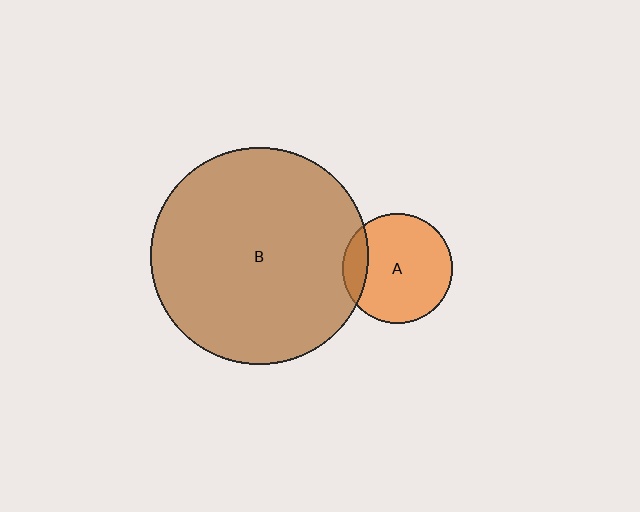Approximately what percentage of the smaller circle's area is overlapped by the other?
Approximately 15%.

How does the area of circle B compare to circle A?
Approximately 3.9 times.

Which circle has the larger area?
Circle B (brown).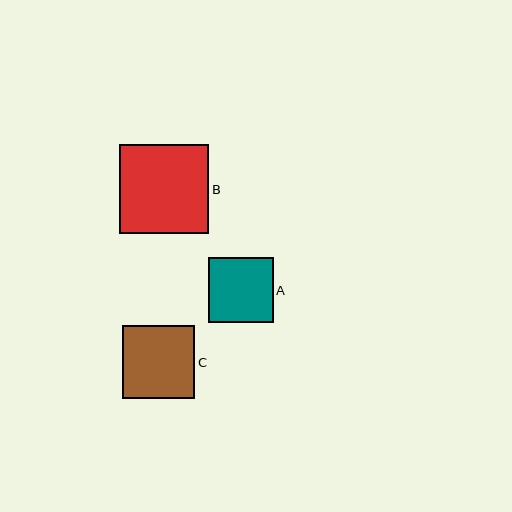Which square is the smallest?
Square A is the smallest with a size of approximately 65 pixels.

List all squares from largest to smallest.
From largest to smallest: B, C, A.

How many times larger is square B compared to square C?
Square B is approximately 1.2 times the size of square C.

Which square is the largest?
Square B is the largest with a size of approximately 89 pixels.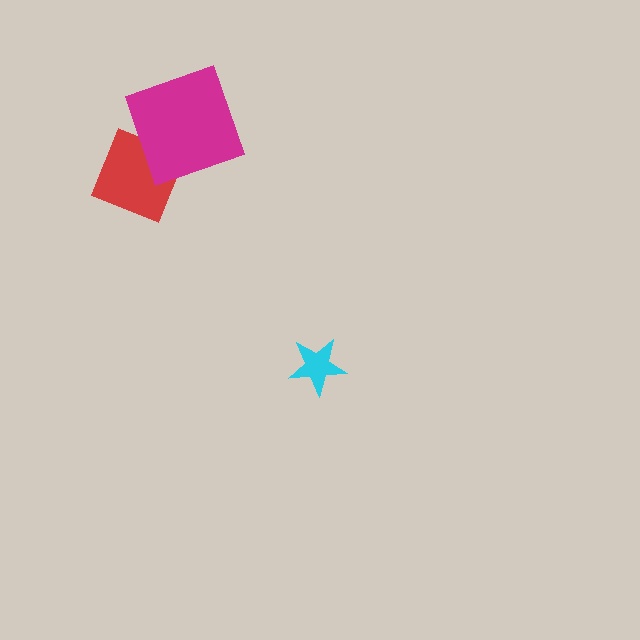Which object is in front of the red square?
The magenta square is in front of the red square.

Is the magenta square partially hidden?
No, no other shape covers it.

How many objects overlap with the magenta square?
1 object overlaps with the magenta square.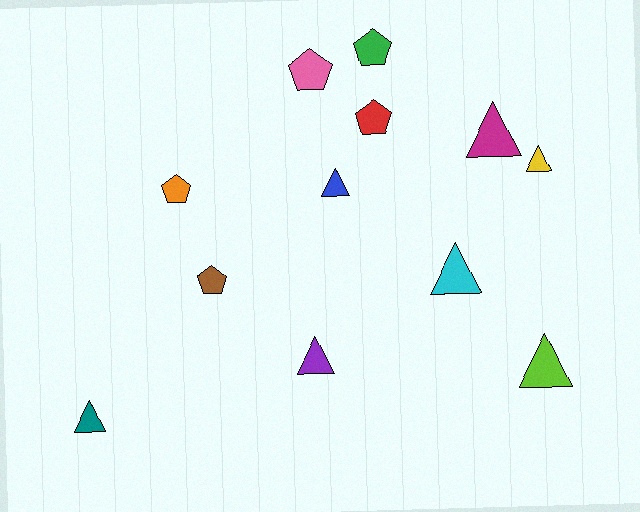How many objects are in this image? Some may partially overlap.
There are 12 objects.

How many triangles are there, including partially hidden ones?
There are 7 triangles.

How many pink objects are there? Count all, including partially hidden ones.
There is 1 pink object.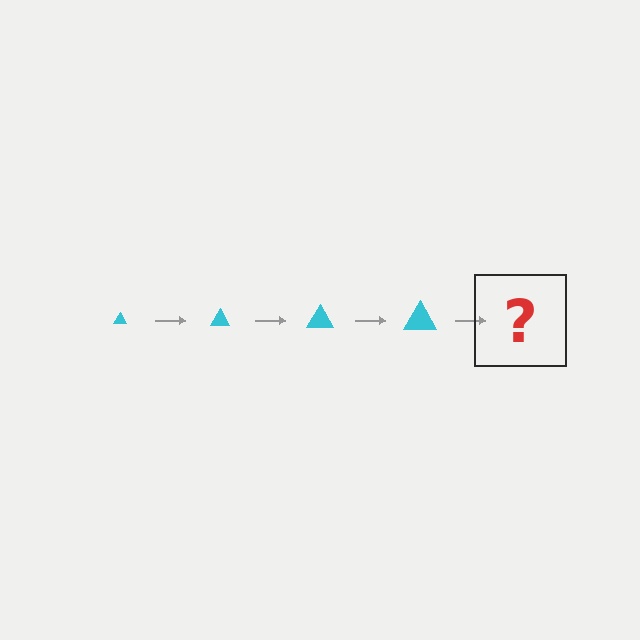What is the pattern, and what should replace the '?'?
The pattern is that the triangle gets progressively larger each step. The '?' should be a cyan triangle, larger than the previous one.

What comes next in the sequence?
The next element should be a cyan triangle, larger than the previous one.